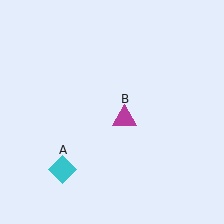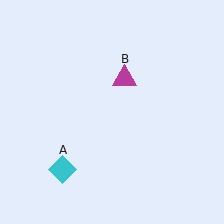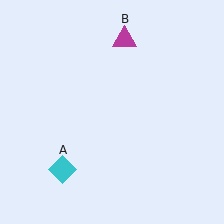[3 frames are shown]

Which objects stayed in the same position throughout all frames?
Cyan diamond (object A) remained stationary.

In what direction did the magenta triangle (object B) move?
The magenta triangle (object B) moved up.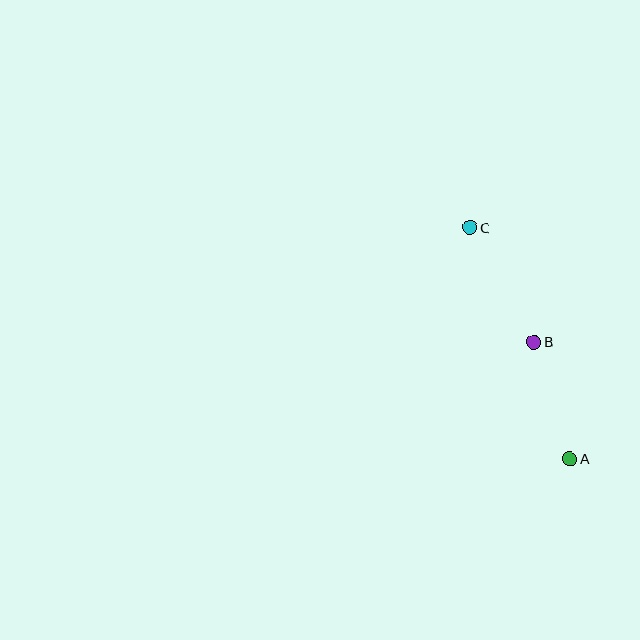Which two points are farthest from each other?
Points A and C are farthest from each other.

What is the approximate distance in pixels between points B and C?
The distance between B and C is approximately 131 pixels.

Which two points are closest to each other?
Points A and B are closest to each other.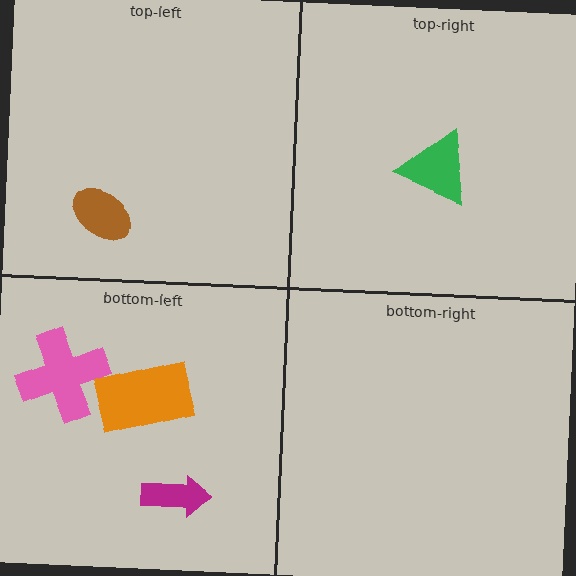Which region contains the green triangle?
The top-right region.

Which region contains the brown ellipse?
The top-left region.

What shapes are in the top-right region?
The green triangle.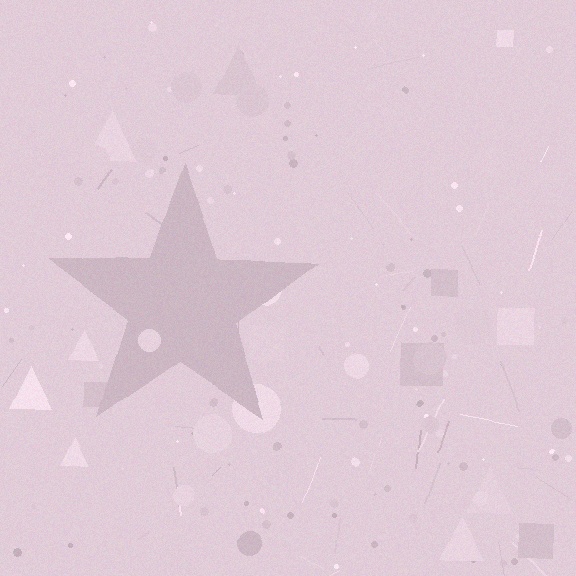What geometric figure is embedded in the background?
A star is embedded in the background.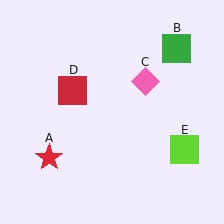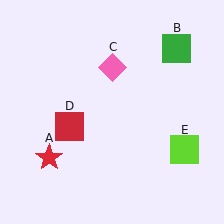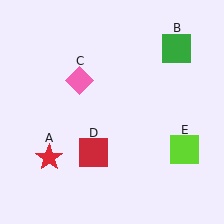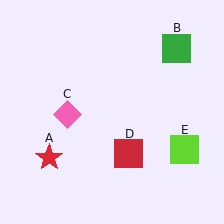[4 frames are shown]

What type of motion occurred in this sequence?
The pink diamond (object C), red square (object D) rotated counterclockwise around the center of the scene.